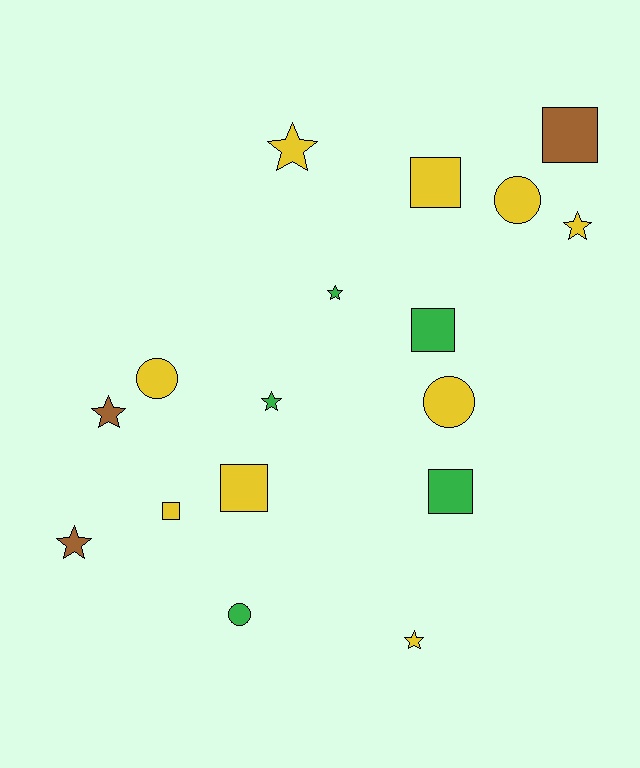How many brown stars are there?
There are 2 brown stars.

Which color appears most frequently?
Yellow, with 9 objects.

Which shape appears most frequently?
Star, with 7 objects.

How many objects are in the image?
There are 17 objects.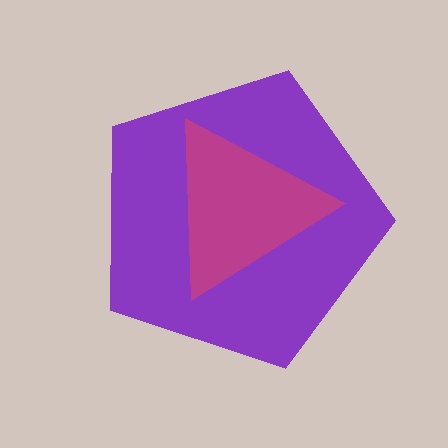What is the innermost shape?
The magenta triangle.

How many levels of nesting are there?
2.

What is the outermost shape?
The purple pentagon.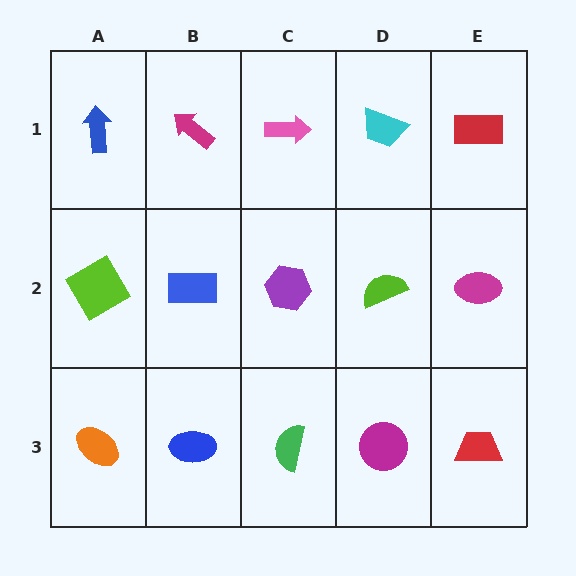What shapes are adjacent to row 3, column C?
A purple hexagon (row 2, column C), a blue ellipse (row 3, column B), a magenta circle (row 3, column D).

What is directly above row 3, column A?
A lime diamond.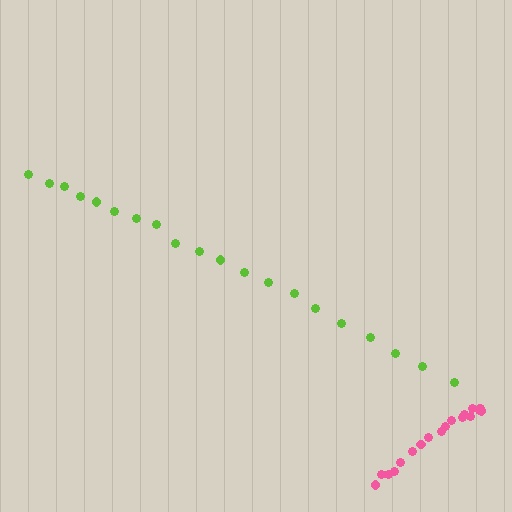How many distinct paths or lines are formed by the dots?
There are 2 distinct paths.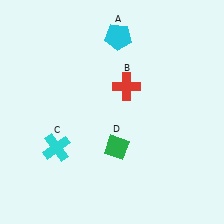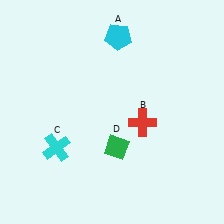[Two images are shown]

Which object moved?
The red cross (B) moved down.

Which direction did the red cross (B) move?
The red cross (B) moved down.